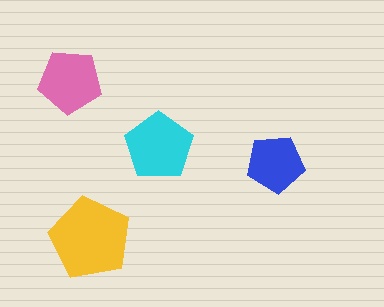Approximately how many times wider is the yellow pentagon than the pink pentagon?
About 1.5 times wider.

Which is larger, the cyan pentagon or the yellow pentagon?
The yellow one.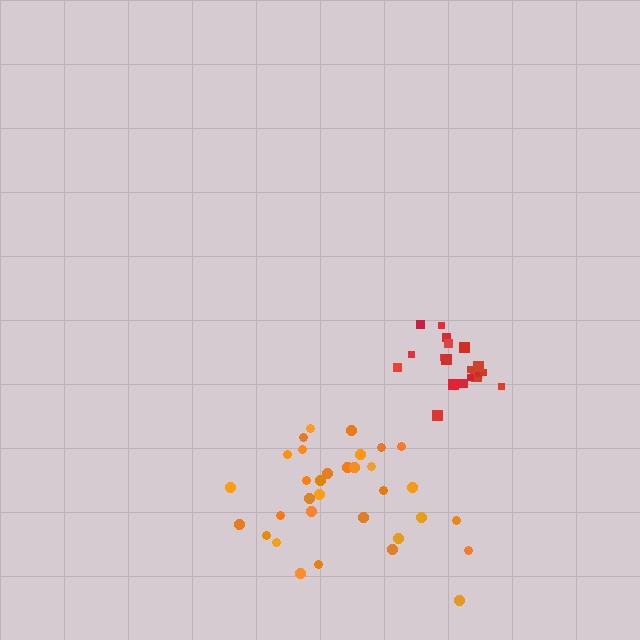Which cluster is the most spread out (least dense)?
Orange.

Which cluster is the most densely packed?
Red.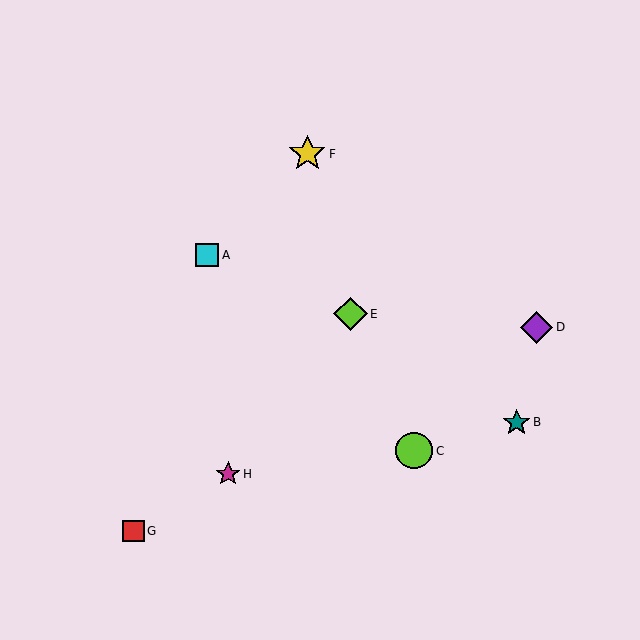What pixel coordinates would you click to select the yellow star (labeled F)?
Click at (307, 154) to select the yellow star F.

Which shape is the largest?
The yellow star (labeled F) is the largest.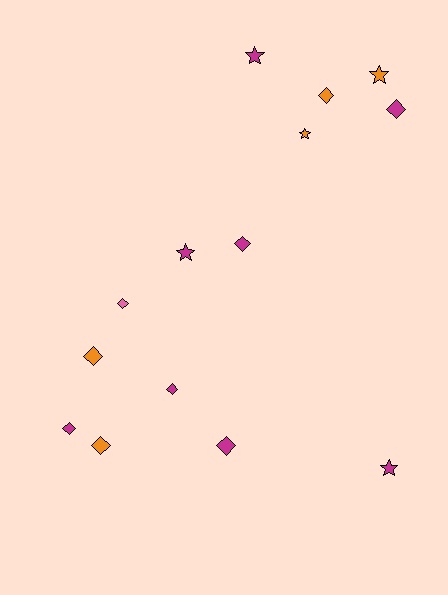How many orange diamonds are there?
There are 3 orange diamonds.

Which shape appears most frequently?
Diamond, with 9 objects.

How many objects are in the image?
There are 14 objects.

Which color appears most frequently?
Magenta, with 8 objects.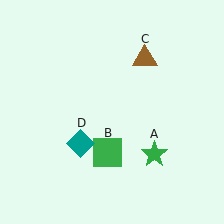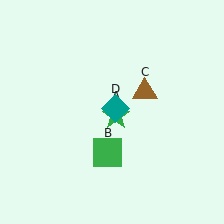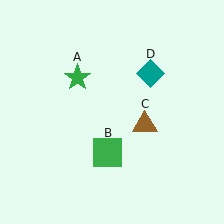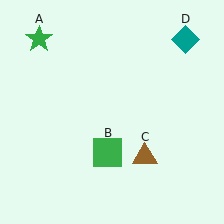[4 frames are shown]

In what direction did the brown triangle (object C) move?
The brown triangle (object C) moved down.